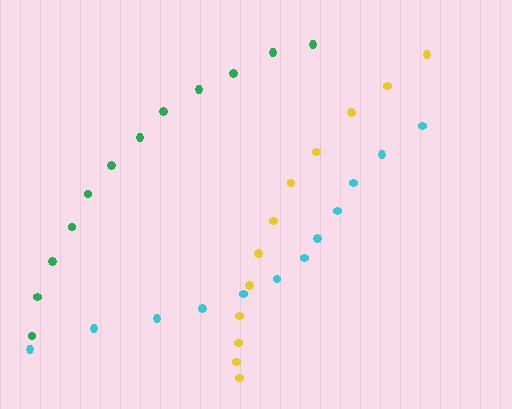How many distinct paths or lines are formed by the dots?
There are 3 distinct paths.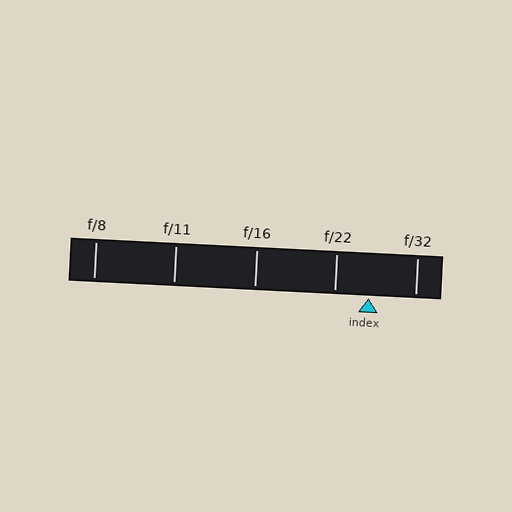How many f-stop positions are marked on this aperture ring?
There are 5 f-stop positions marked.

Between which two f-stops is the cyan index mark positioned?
The index mark is between f/22 and f/32.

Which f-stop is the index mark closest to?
The index mark is closest to f/22.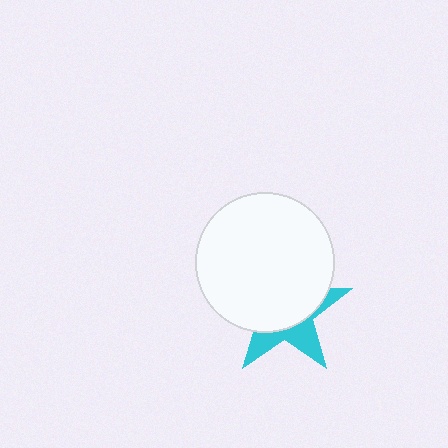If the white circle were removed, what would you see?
You would see the complete cyan star.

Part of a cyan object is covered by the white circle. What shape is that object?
It is a star.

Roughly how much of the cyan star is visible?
A small part of it is visible (roughly 35%).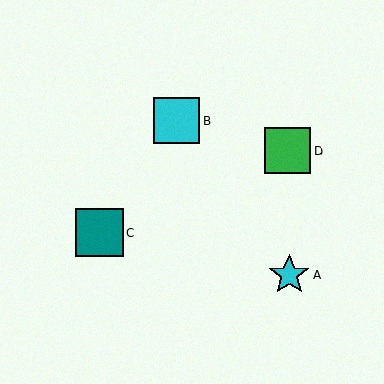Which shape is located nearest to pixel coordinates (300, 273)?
The cyan star (labeled A) at (289, 276) is nearest to that location.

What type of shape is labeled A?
Shape A is a cyan star.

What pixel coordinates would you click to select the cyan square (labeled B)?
Click at (177, 121) to select the cyan square B.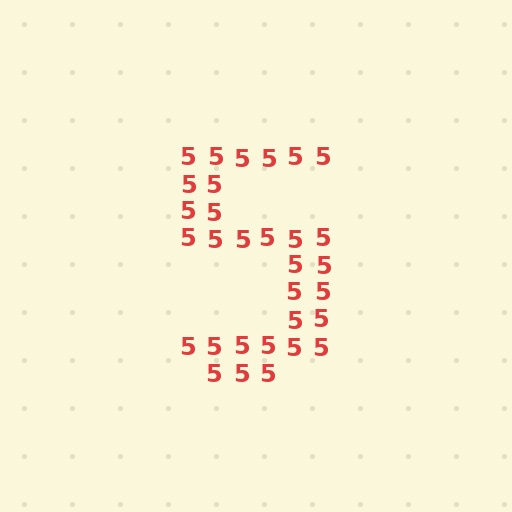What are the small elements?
The small elements are digit 5's.